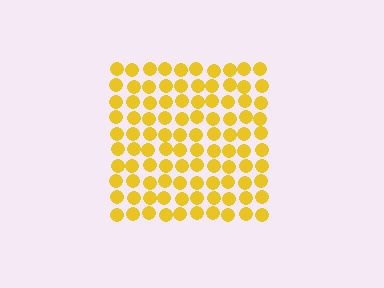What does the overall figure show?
The overall figure shows a square.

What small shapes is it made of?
It is made of small circles.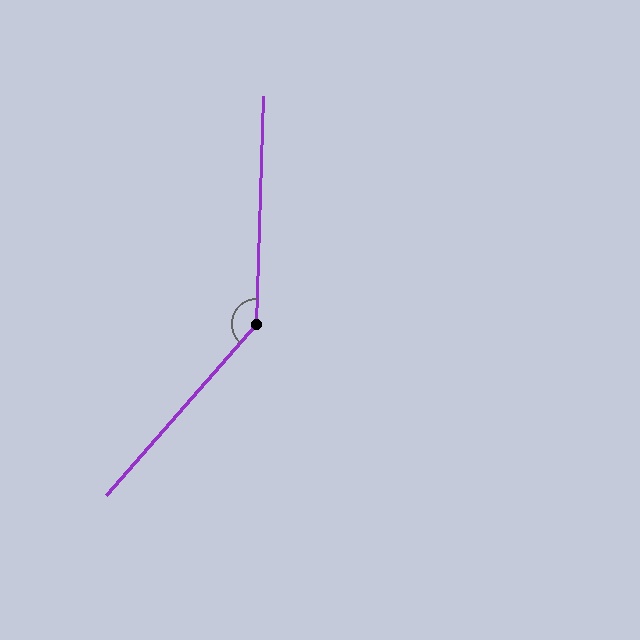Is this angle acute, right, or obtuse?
It is obtuse.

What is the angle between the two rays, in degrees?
Approximately 140 degrees.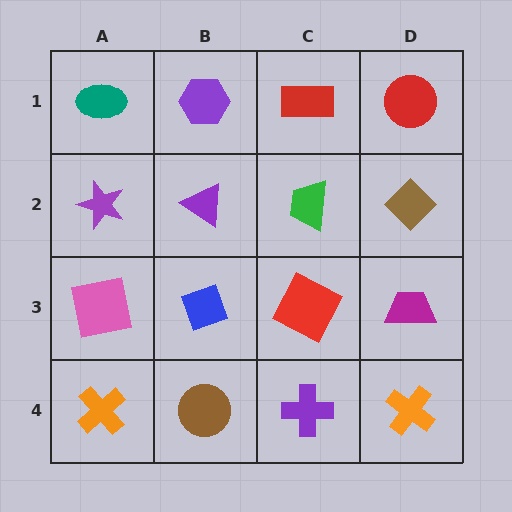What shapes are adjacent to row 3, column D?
A brown diamond (row 2, column D), an orange cross (row 4, column D), a red square (row 3, column C).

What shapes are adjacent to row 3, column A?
A purple star (row 2, column A), an orange cross (row 4, column A), a blue diamond (row 3, column B).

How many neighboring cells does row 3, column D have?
3.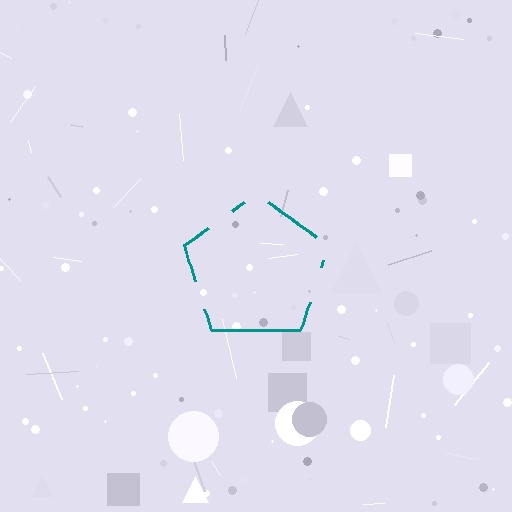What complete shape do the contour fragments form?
The contour fragments form a pentagon.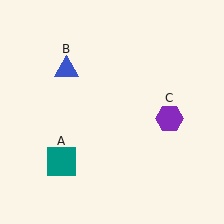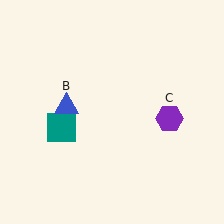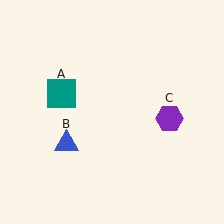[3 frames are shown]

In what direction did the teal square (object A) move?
The teal square (object A) moved up.